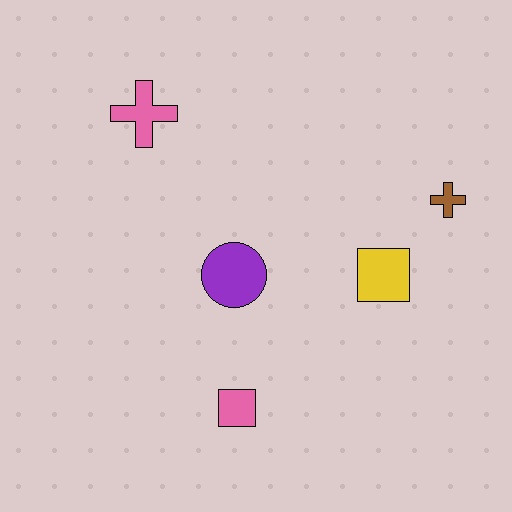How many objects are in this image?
There are 5 objects.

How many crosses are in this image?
There are 2 crosses.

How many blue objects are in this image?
There are no blue objects.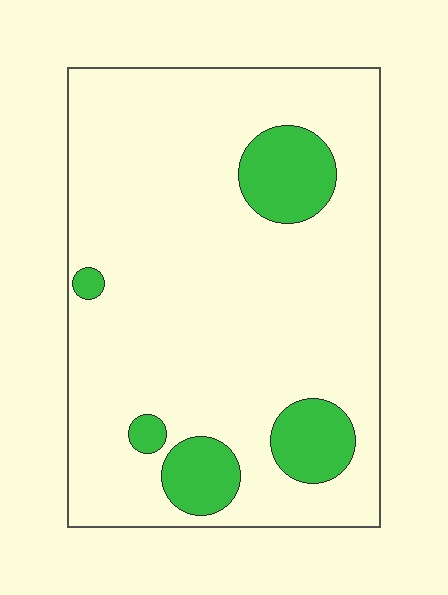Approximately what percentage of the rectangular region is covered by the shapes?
Approximately 15%.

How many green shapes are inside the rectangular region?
5.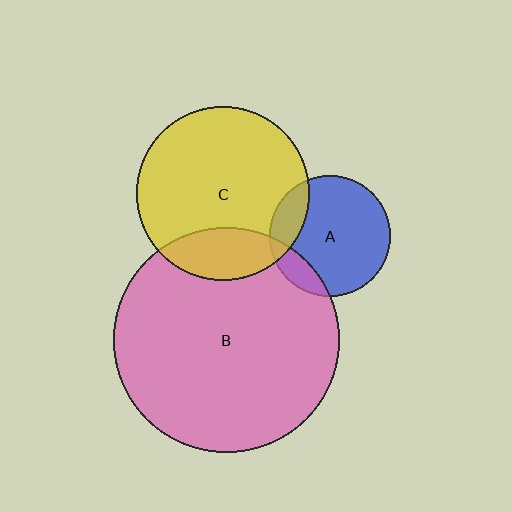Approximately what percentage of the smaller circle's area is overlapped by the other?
Approximately 20%.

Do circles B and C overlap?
Yes.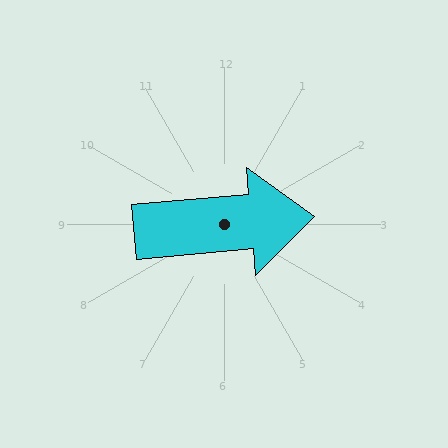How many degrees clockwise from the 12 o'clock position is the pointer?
Approximately 85 degrees.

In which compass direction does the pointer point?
East.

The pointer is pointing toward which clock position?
Roughly 3 o'clock.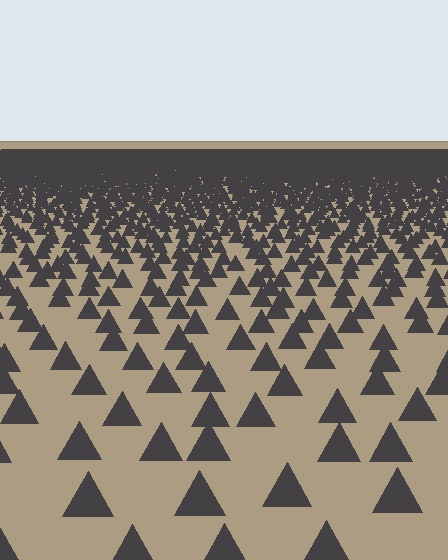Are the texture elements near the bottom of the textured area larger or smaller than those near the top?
Larger. Near the bottom, elements are closer to the viewer and appear at a bigger on-screen size.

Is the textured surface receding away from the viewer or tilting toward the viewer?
The surface is receding away from the viewer. Texture elements get smaller and denser toward the top.